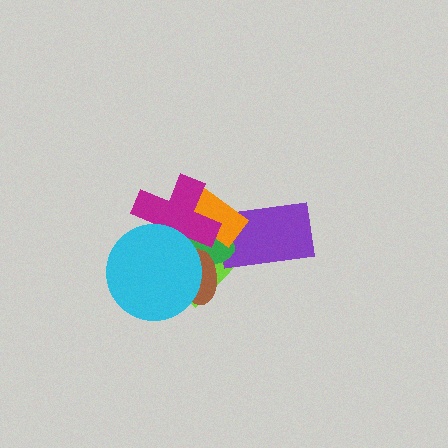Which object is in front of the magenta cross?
The cyan circle is in front of the magenta cross.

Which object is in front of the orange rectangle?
The magenta cross is in front of the orange rectangle.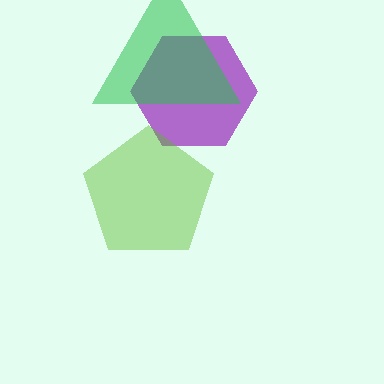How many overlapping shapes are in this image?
There are 3 overlapping shapes in the image.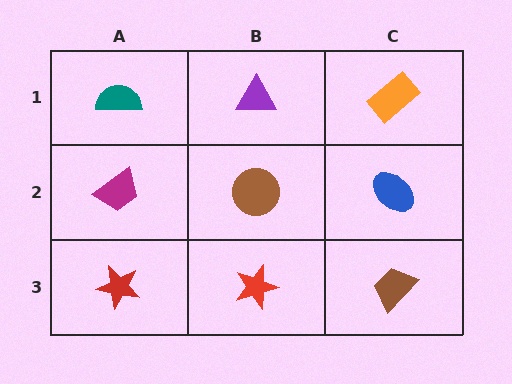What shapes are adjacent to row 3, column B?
A brown circle (row 2, column B), a red star (row 3, column A), a brown trapezoid (row 3, column C).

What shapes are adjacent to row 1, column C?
A blue ellipse (row 2, column C), a purple triangle (row 1, column B).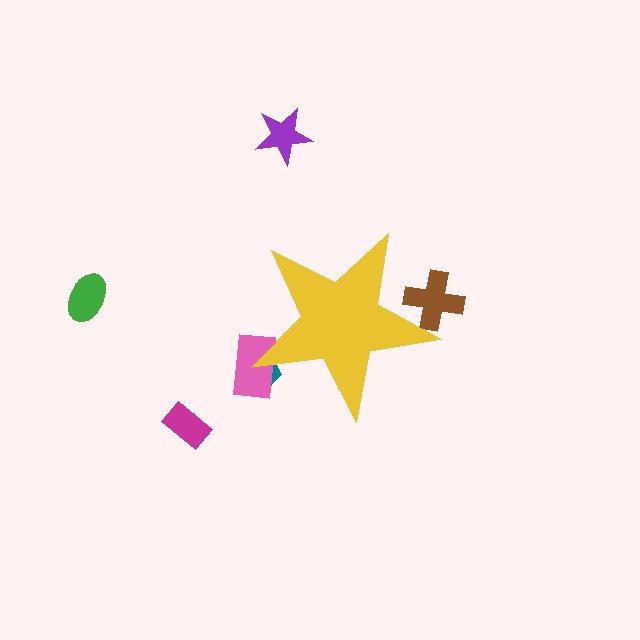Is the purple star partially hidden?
No, the purple star is fully visible.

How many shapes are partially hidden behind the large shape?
3 shapes are partially hidden.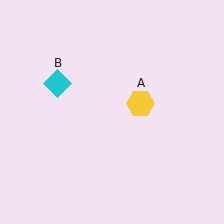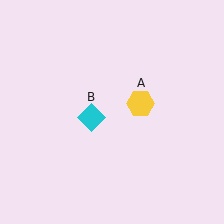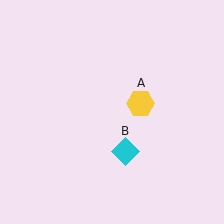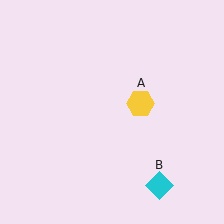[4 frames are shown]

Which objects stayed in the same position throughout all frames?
Yellow hexagon (object A) remained stationary.